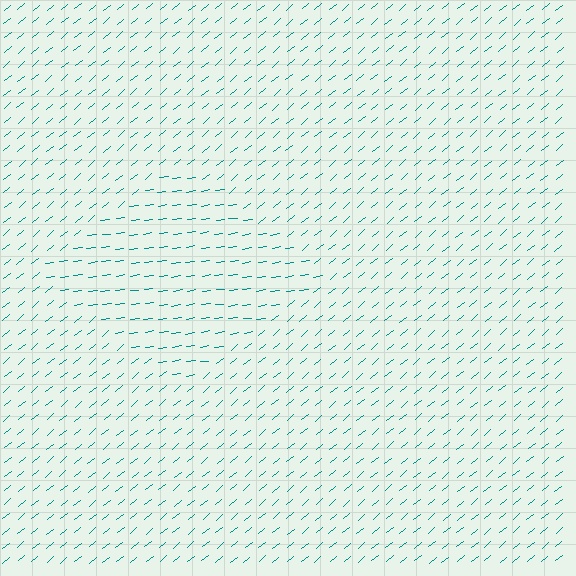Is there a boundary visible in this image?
Yes, there is a texture boundary formed by a change in line orientation.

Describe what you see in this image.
The image is filled with small teal line segments. A diamond region in the image has lines oriented differently from the surrounding lines, creating a visible texture boundary.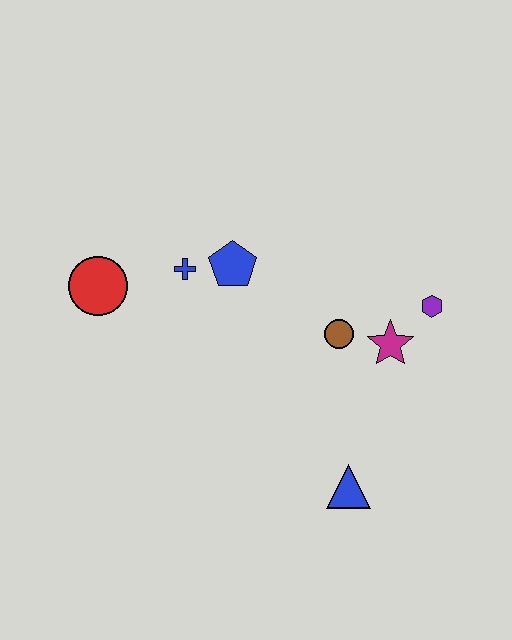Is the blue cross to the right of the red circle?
Yes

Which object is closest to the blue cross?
The blue pentagon is closest to the blue cross.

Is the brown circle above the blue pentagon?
No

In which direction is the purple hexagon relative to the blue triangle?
The purple hexagon is above the blue triangle.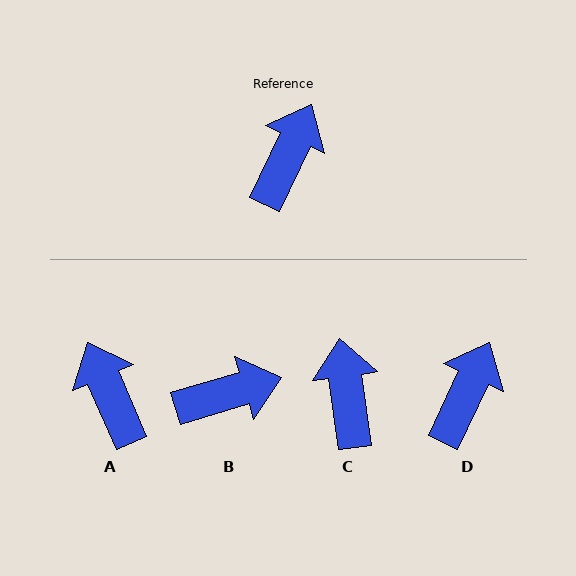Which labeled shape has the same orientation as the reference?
D.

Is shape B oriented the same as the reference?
No, it is off by about 48 degrees.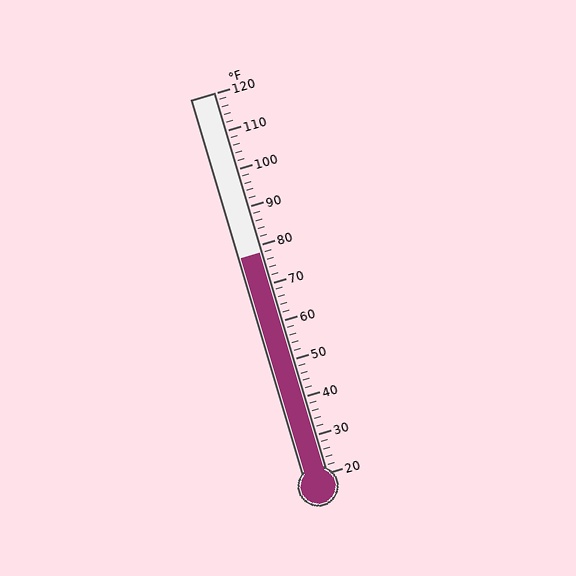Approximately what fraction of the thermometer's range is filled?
The thermometer is filled to approximately 60% of its range.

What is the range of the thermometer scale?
The thermometer scale ranges from 20°F to 120°F.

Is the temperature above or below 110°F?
The temperature is below 110°F.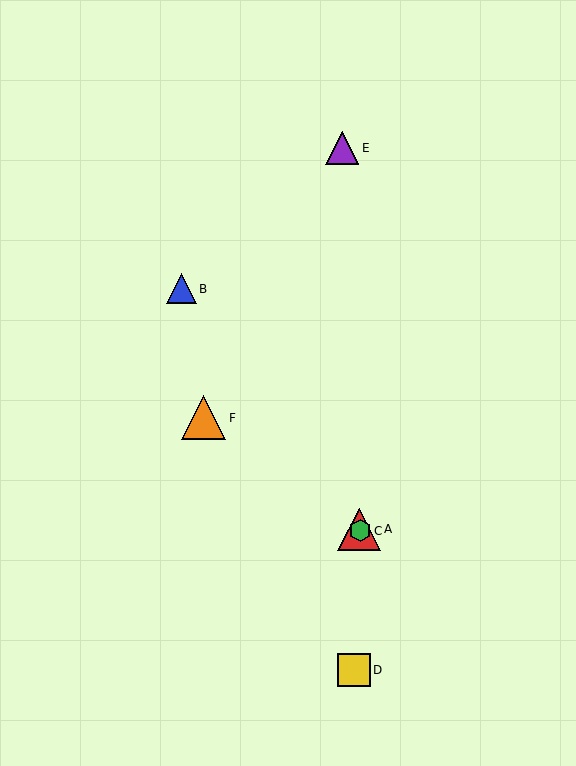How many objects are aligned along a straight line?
3 objects (A, B, C) are aligned along a straight line.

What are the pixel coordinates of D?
Object D is at (354, 670).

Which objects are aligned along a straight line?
Objects A, B, C are aligned along a straight line.